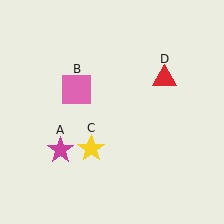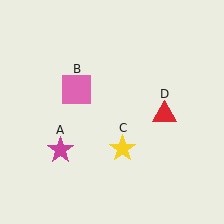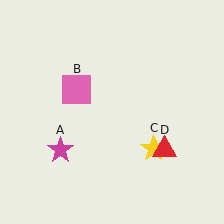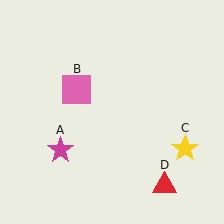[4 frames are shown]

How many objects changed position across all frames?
2 objects changed position: yellow star (object C), red triangle (object D).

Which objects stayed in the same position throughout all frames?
Magenta star (object A) and pink square (object B) remained stationary.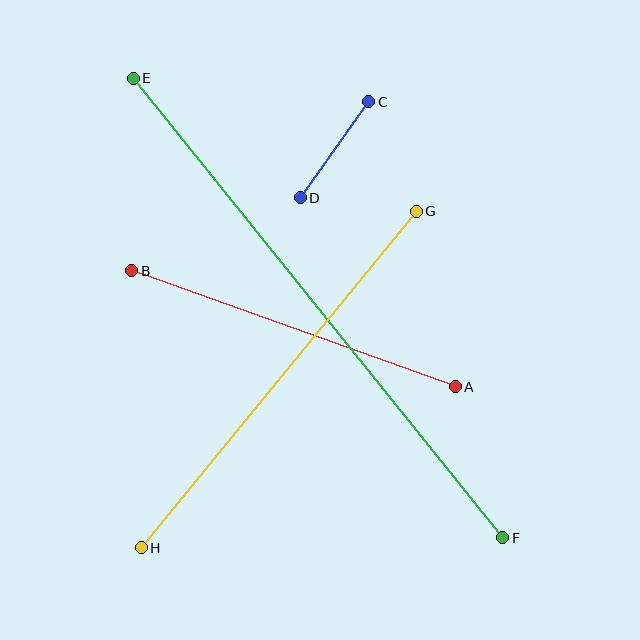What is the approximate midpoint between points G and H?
The midpoint is at approximately (279, 380) pixels.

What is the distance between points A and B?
The distance is approximately 344 pixels.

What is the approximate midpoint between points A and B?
The midpoint is at approximately (293, 329) pixels.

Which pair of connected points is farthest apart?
Points E and F are farthest apart.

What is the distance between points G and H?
The distance is approximately 435 pixels.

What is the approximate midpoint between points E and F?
The midpoint is at approximately (318, 308) pixels.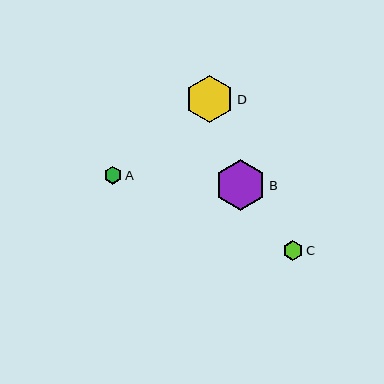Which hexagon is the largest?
Hexagon B is the largest with a size of approximately 51 pixels.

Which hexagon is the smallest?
Hexagon A is the smallest with a size of approximately 18 pixels.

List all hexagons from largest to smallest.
From largest to smallest: B, D, C, A.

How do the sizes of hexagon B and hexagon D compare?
Hexagon B and hexagon D are approximately the same size.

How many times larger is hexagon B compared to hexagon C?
Hexagon B is approximately 2.6 times the size of hexagon C.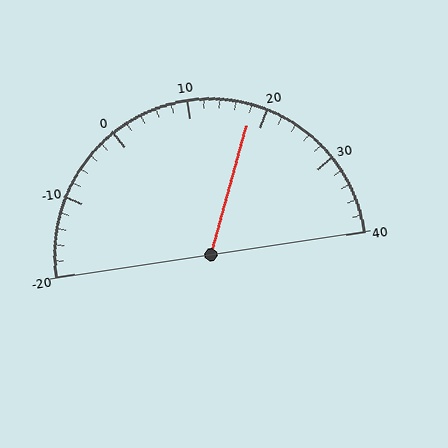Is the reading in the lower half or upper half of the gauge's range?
The reading is in the upper half of the range (-20 to 40).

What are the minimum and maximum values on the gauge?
The gauge ranges from -20 to 40.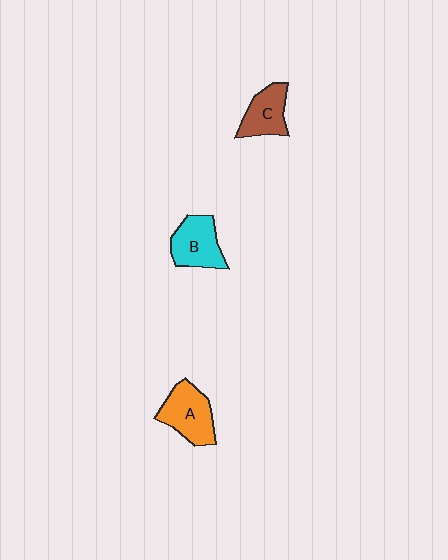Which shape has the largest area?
Shape A (orange).